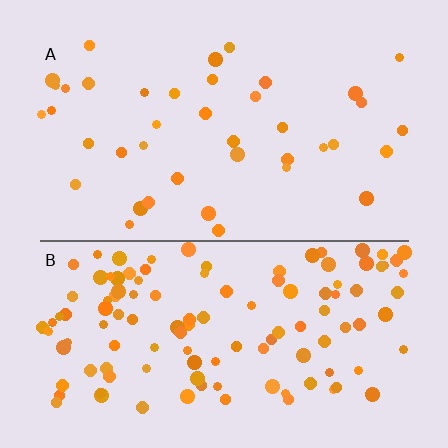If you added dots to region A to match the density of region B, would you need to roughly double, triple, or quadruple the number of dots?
Approximately triple.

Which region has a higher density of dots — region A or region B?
B (the bottom).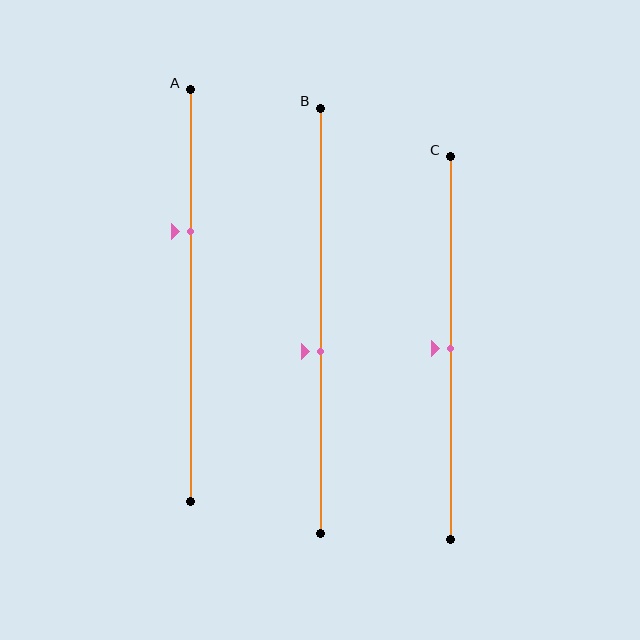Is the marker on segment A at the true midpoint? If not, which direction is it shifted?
No, the marker on segment A is shifted upward by about 16% of the segment length.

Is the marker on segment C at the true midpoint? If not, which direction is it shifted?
Yes, the marker on segment C is at the true midpoint.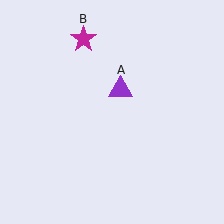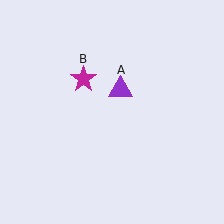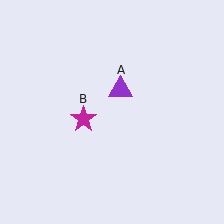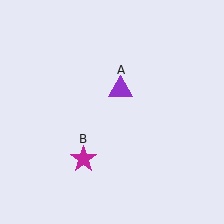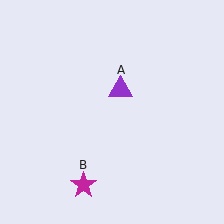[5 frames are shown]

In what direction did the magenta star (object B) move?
The magenta star (object B) moved down.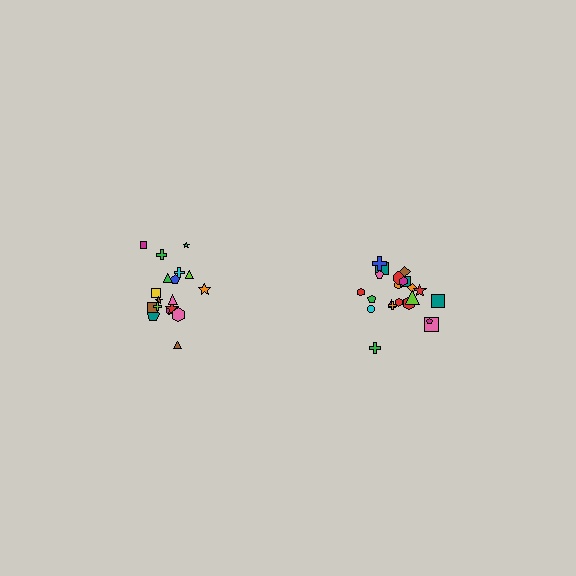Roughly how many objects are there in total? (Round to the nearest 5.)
Roughly 40 objects in total.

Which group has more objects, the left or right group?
The right group.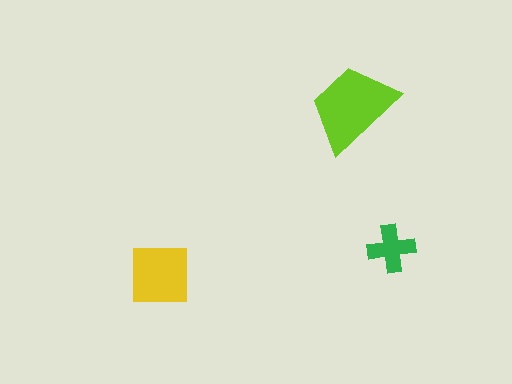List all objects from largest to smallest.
The lime trapezoid, the yellow square, the green cross.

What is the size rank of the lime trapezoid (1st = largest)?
1st.